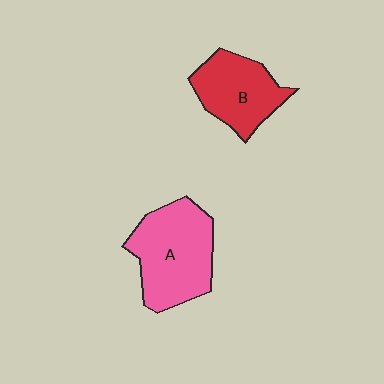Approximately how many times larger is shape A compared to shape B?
Approximately 1.4 times.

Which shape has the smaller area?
Shape B (red).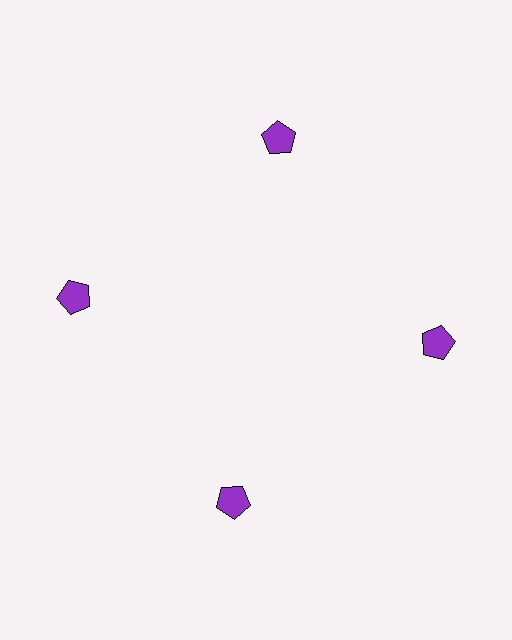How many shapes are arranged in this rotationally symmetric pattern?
There are 4 shapes, arranged in 4 groups of 1.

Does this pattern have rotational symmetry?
Yes, this pattern has 4-fold rotational symmetry. It looks the same after rotating 90 degrees around the center.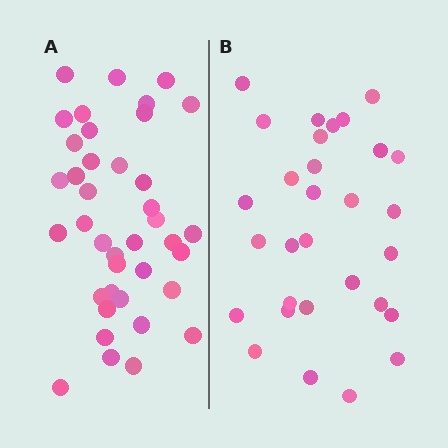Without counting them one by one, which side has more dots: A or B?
Region A (the left region) has more dots.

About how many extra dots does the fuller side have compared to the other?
Region A has roughly 8 or so more dots than region B.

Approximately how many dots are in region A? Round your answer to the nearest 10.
About 40 dots. (The exact count is 39, which rounds to 40.)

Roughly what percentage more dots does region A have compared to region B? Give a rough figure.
About 30% more.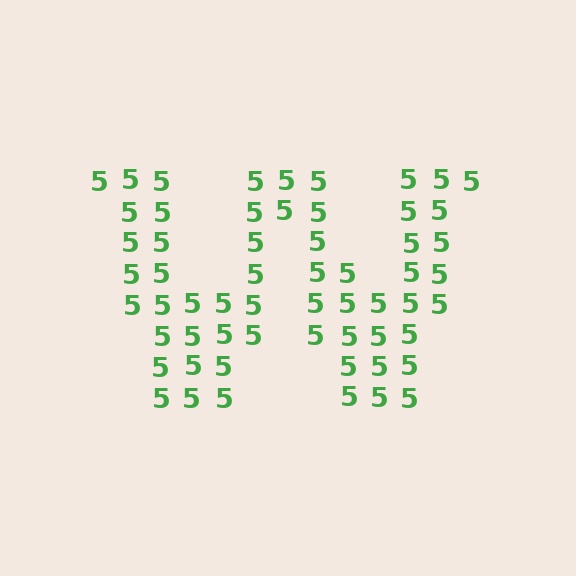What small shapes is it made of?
It is made of small digit 5's.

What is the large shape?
The large shape is the letter W.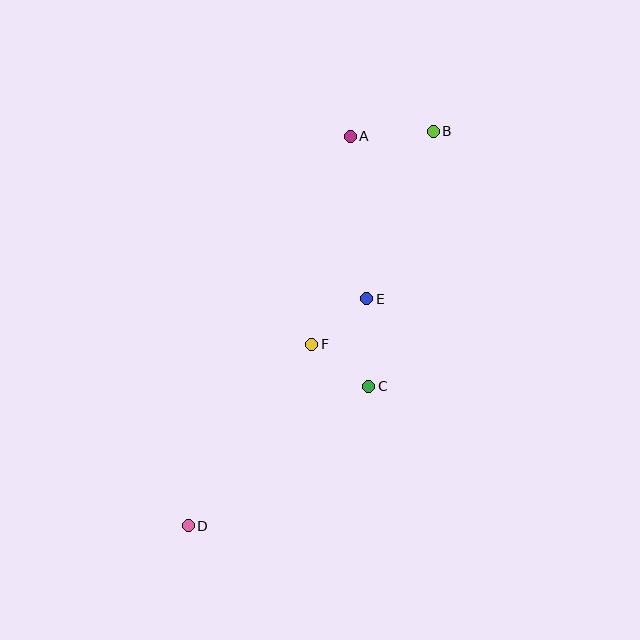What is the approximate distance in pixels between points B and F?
The distance between B and F is approximately 245 pixels.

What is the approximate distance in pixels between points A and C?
The distance between A and C is approximately 251 pixels.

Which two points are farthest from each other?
Points B and D are farthest from each other.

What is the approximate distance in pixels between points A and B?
The distance between A and B is approximately 83 pixels.